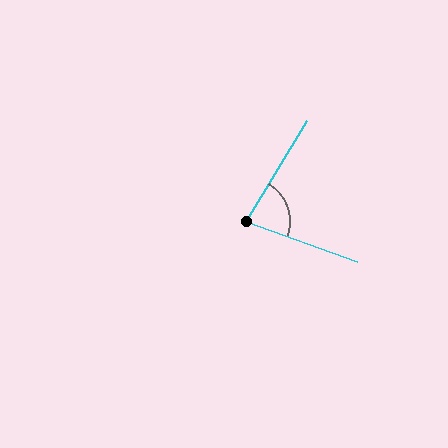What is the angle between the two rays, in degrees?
Approximately 78 degrees.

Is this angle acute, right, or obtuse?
It is acute.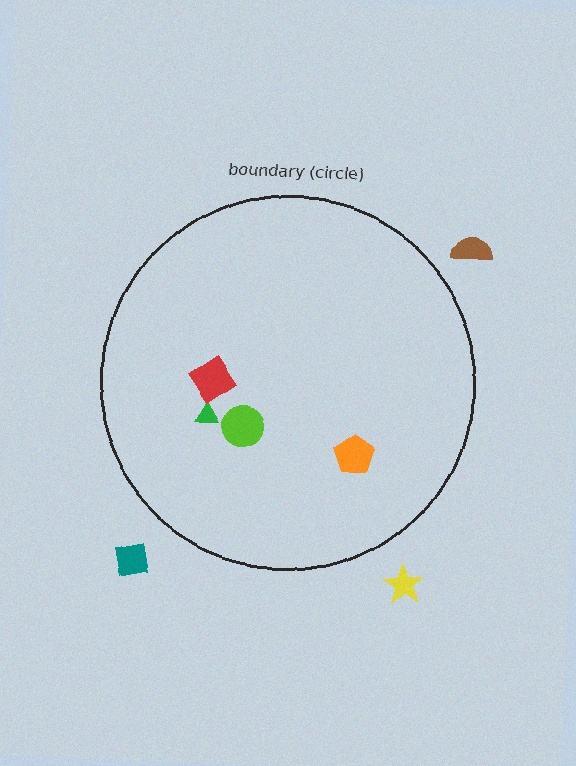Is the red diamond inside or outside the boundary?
Inside.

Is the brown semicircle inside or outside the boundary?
Outside.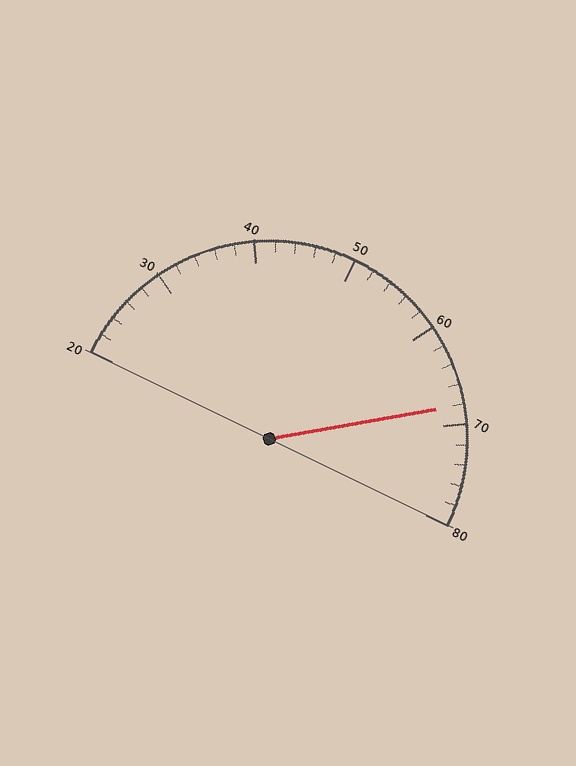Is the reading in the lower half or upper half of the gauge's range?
The reading is in the upper half of the range (20 to 80).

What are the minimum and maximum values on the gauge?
The gauge ranges from 20 to 80.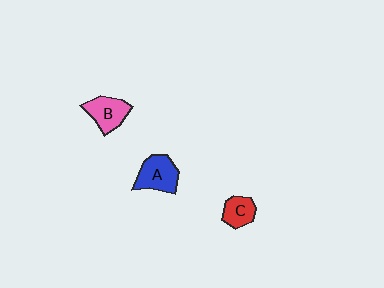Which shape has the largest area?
Shape A (blue).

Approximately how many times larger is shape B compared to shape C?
Approximately 1.4 times.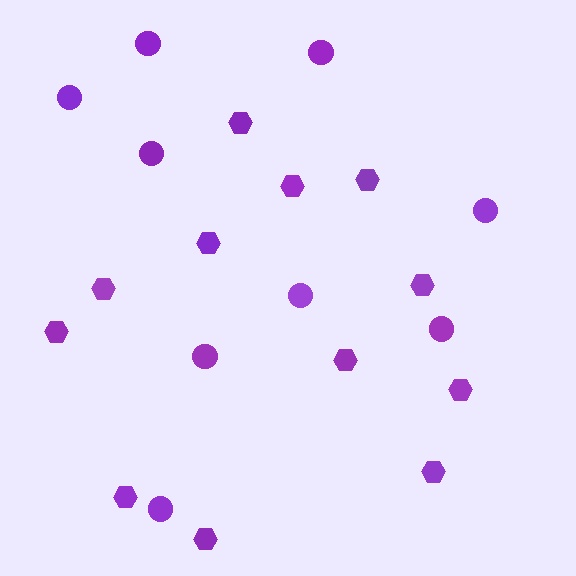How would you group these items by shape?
There are 2 groups: one group of circles (9) and one group of hexagons (12).